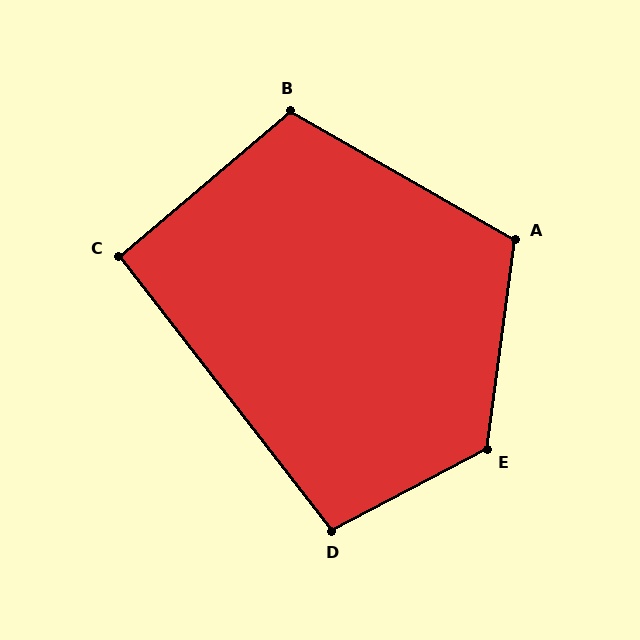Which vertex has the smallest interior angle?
C, at approximately 93 degrees.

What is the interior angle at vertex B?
Approximately 110 degrees (obtuse).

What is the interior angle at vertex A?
Approximately 112 degrees (obtuse).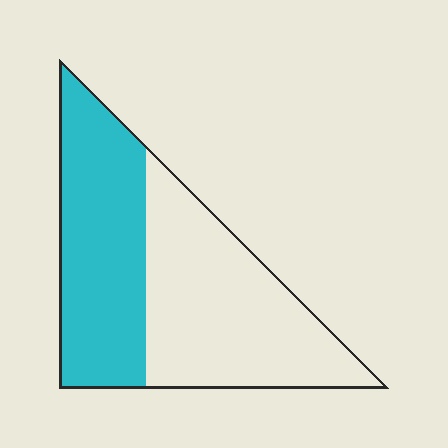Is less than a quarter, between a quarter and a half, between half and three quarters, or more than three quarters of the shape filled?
Between a quarter and a half.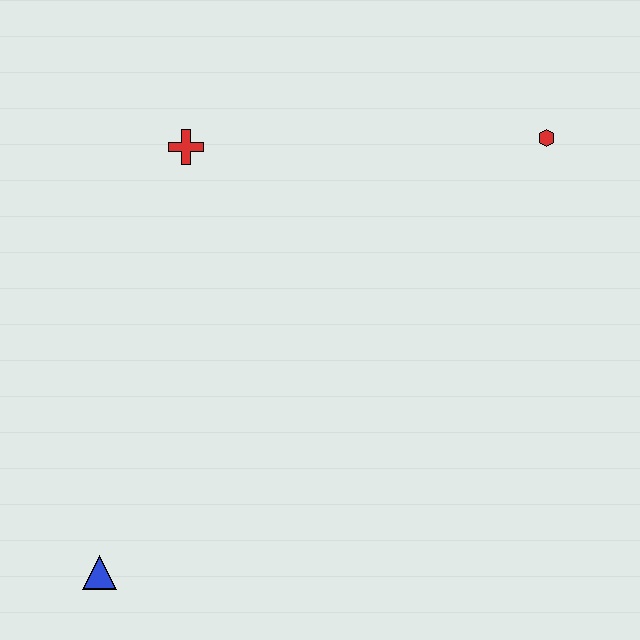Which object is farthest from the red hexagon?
The blue triangle is farthest from the red hexagon.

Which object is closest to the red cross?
The red hexagon is closest to the red cross.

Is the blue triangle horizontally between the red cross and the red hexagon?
No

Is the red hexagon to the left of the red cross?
No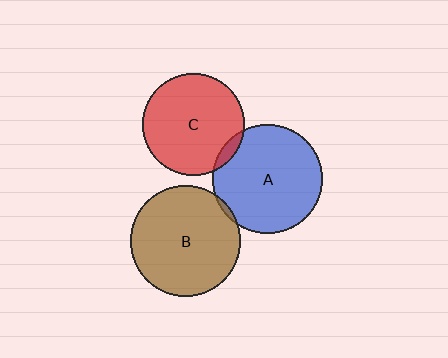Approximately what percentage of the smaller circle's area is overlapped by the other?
Approximately 5%.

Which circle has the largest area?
Circle B (brown).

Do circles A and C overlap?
Yes.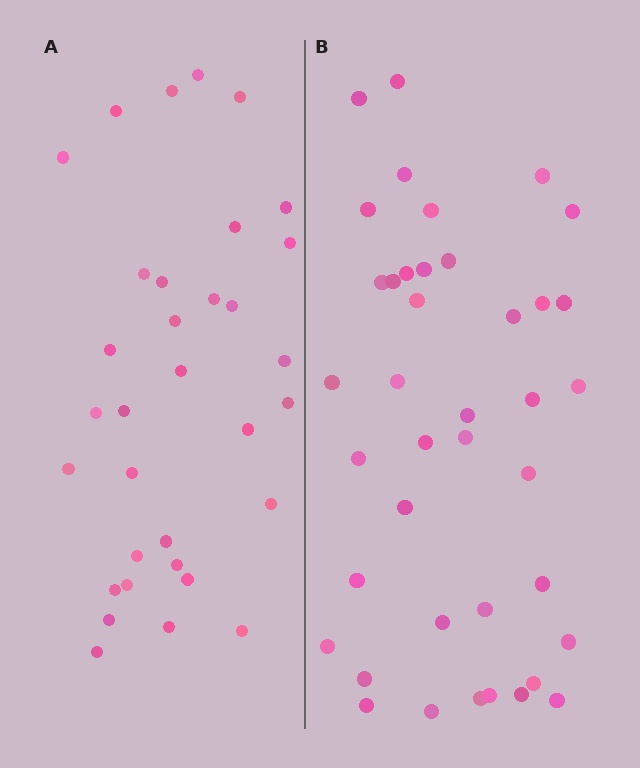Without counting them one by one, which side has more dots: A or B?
Region B (the right region) has more dots.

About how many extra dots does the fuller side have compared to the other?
Region B has roughly 8 or so more dots than region A.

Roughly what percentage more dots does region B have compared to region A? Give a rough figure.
About 20% more.